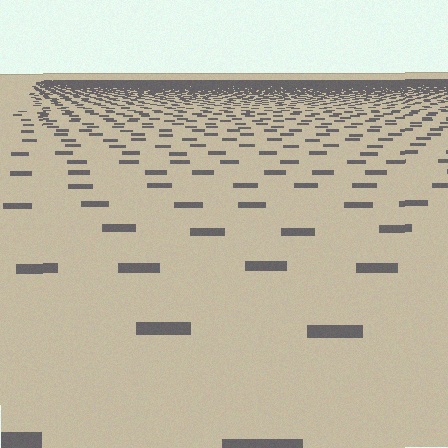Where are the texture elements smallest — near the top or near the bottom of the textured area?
Near the top.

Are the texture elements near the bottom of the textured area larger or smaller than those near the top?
Larger. Near the bottom, elements are closer to the viewer and appear at a bigger on-screen size.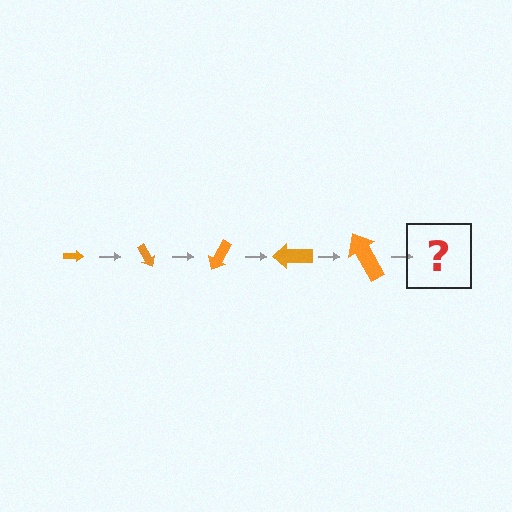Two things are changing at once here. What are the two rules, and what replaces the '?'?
The two rules are that the arrow grows larger each step and it rotates 60 degrees each step. The '?' should be an arrow, larger than the previous one and rotated 300 degrees from the start.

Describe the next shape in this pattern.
It should be an arrow, larger than the previous one and rotated 300 degrees from the start.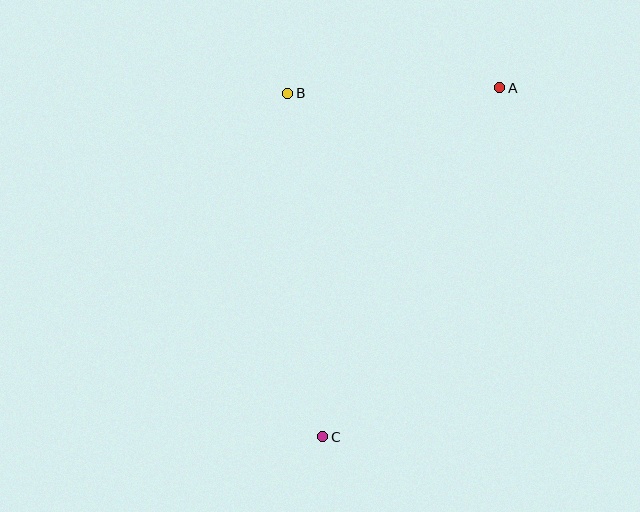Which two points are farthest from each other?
Points A and C are farthest from each other.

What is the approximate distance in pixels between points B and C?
The distance between B and C is approximately 345 pixels.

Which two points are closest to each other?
Points A and B are closest to each other.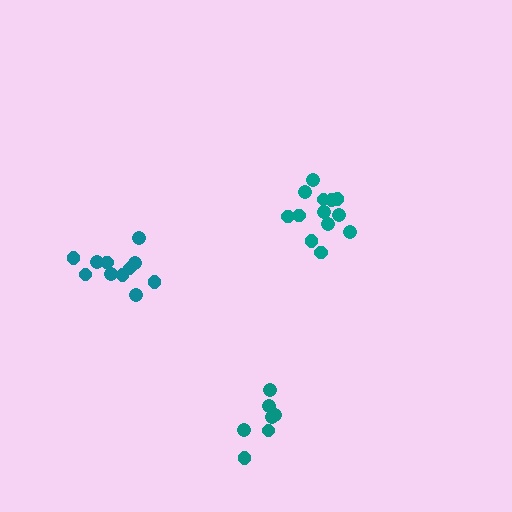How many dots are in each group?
Group 1: 7 dots, Group 2: 13 dots, Group 3: 11 dots (31 total).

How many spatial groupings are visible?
There are 3 spatial groupings.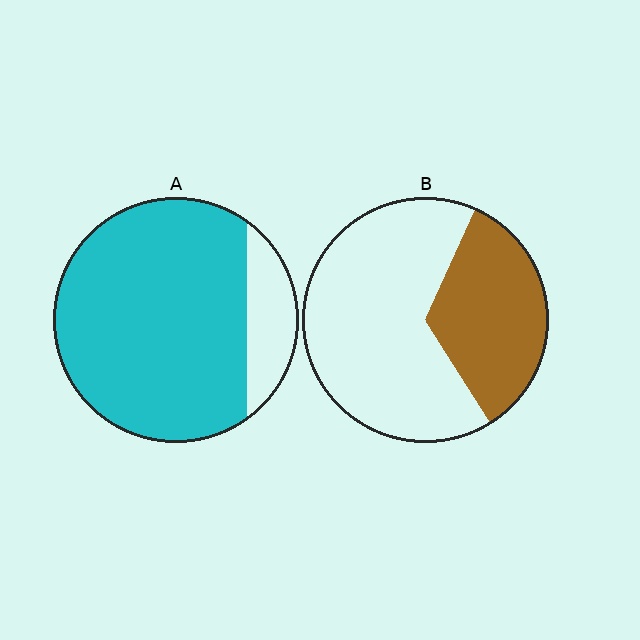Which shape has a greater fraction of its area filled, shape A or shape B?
Shape A.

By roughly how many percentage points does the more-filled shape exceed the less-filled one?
By roughly 50 percentage points (A over B).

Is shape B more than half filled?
No.